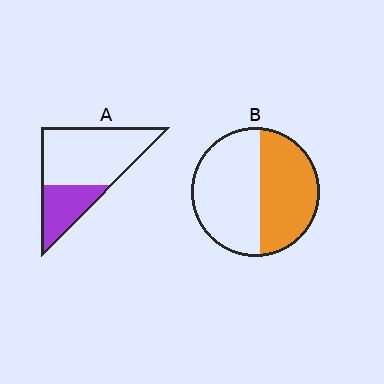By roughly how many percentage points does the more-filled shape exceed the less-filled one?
By roughly 15 percentage points (B over A).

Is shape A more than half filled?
No.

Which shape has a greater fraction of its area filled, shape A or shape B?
Shape B.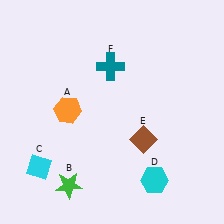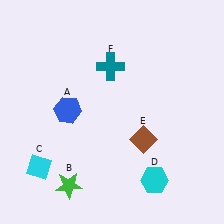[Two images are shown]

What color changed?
The hexagon (A) changed from orange in Image 1 to blue in Image 2.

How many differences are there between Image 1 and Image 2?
There is 1 difference between the two images.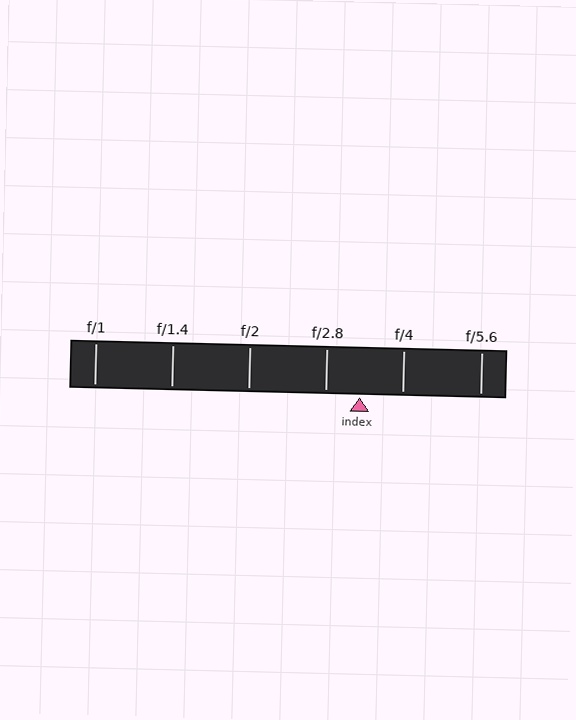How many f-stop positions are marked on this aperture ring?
There are 6 f-stop positions marked.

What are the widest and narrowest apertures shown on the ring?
The widest aperture shown is f/1 and the narrowest is f/5.6.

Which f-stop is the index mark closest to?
The index mark is closest to f/2.8.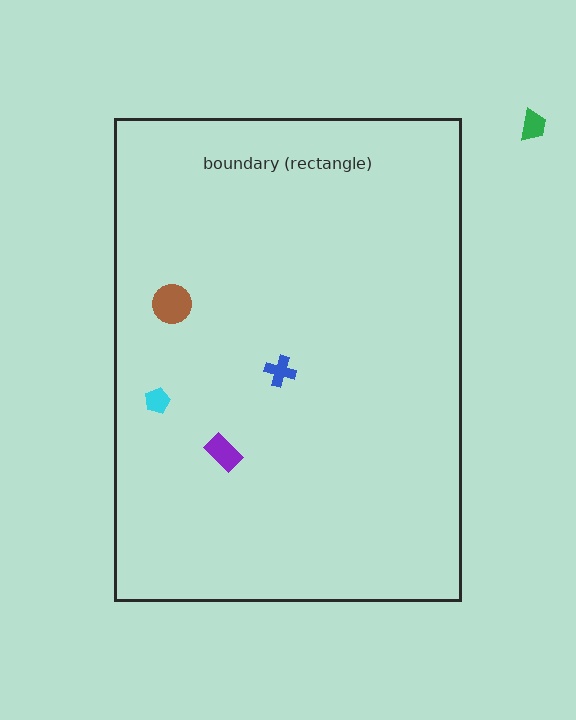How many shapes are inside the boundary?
4 inside, 1 outside.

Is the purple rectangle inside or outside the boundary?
Inside.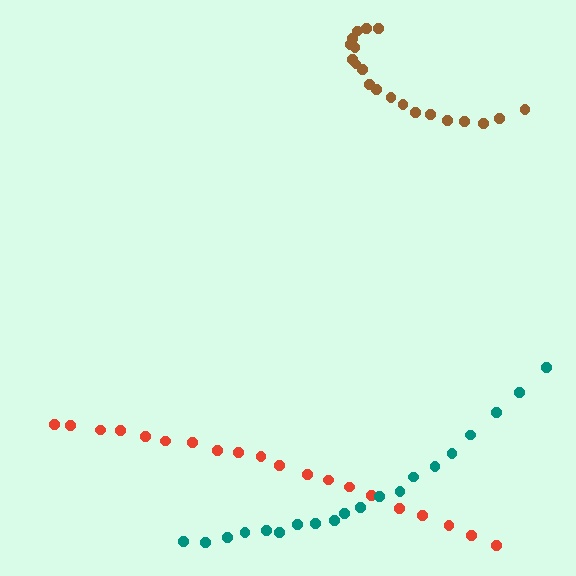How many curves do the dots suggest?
There are 3 distinct paths.